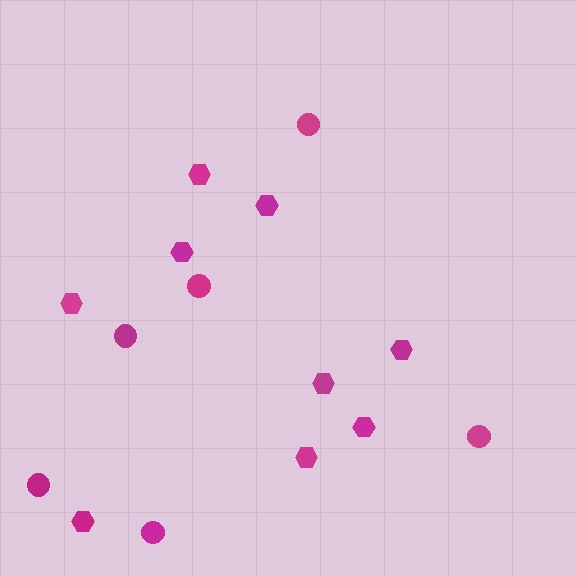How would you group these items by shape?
There are 2 groups: one group of circles (6) and one group of hexagons (9).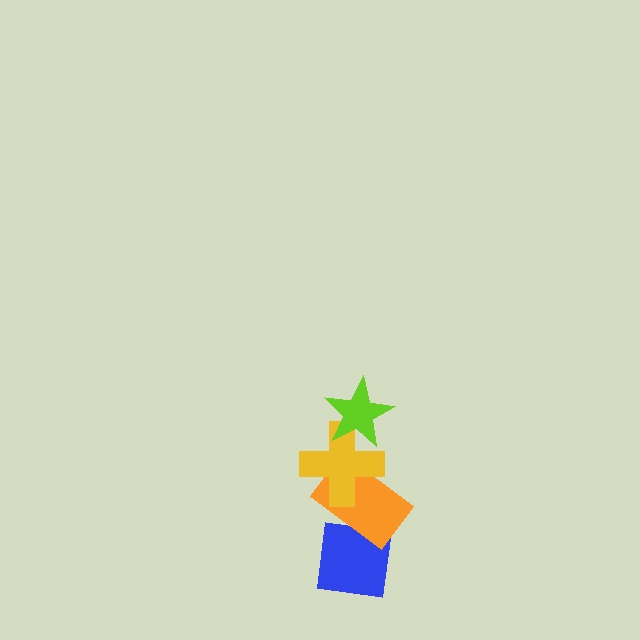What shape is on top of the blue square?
The orange rectangle is on top of the blue square.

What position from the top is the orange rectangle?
The orange rectangle is 3rd from the top.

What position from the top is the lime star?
The lime star is 1st from the top.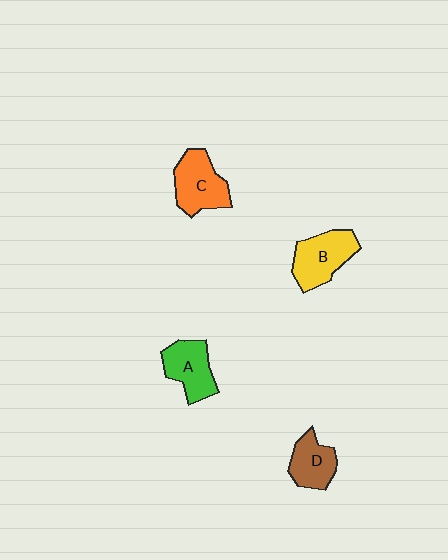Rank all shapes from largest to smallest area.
From largest to smallest: C (orange), B (yellow), A (green), D (brown).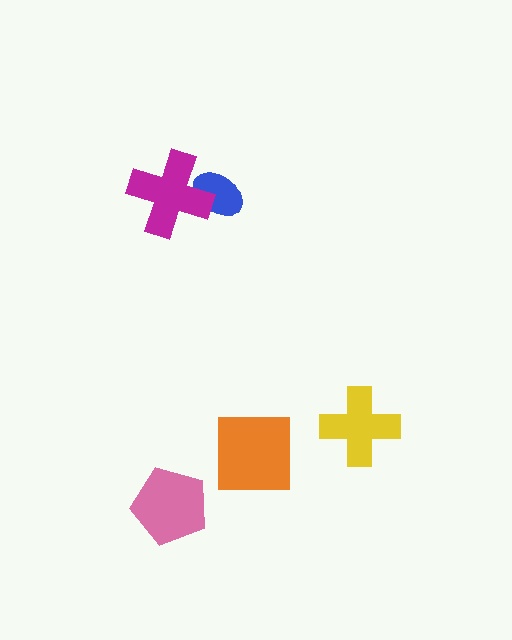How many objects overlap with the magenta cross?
1 object overlaps with the magenta cross.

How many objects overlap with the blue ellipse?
1 object overlaps with the blue ellipse.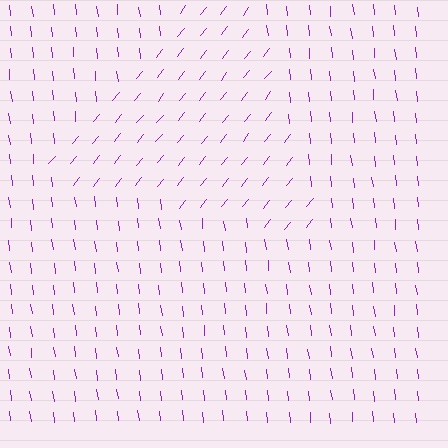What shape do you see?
I see a triangle.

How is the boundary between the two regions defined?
The boundary is defined purely by a change in line orientation (approximately 45 degrees difference). All lines are the same color and thickness.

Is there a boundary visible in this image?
Yes, there is a texture boundary formed by a change in line orientation.